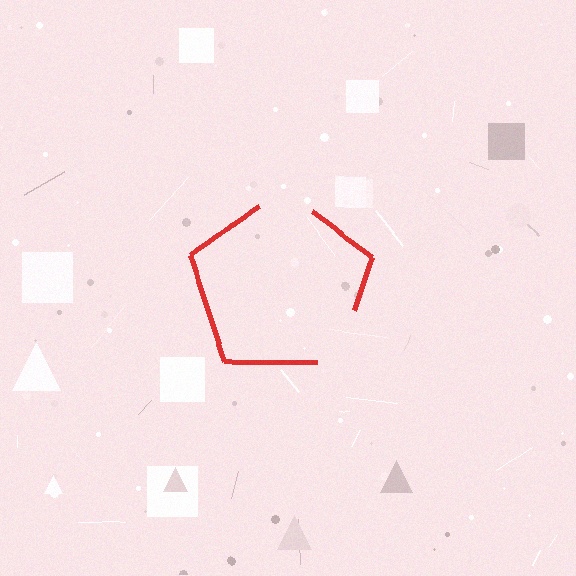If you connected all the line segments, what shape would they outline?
They would outline a pentagon.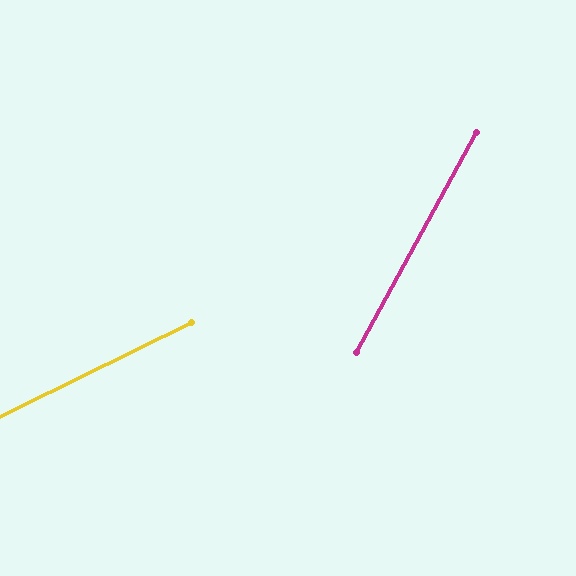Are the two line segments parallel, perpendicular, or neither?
Neither parallel nor perpendicular — they differ by about 35°.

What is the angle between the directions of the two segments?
Approximately 35 degrees.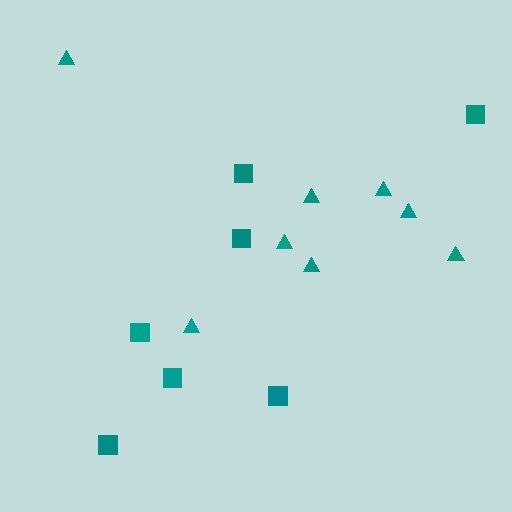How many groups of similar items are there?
There are 2 groups: one group of triangles (8) and one group of squares (7).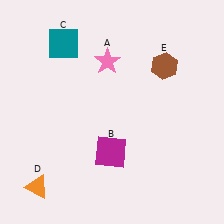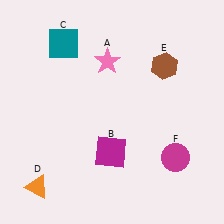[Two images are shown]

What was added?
A magenta circle (F) was added in Image 2.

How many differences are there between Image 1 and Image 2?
There is 1 difference between the two images.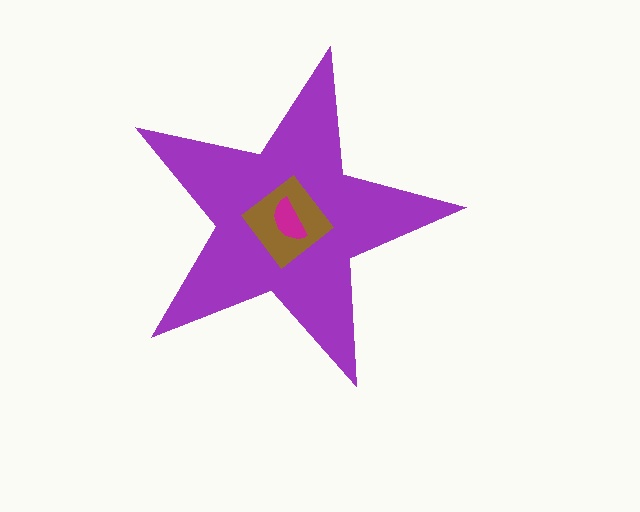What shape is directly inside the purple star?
The brown diamond.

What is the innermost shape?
The magenta semicircle.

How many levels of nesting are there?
3.